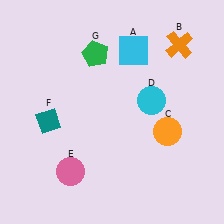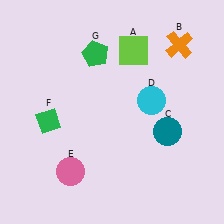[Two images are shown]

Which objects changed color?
A changed from cyan to lime. C changed from orange to teal. F changed from teal to green.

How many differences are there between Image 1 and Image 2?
There are 3 differences between the two images.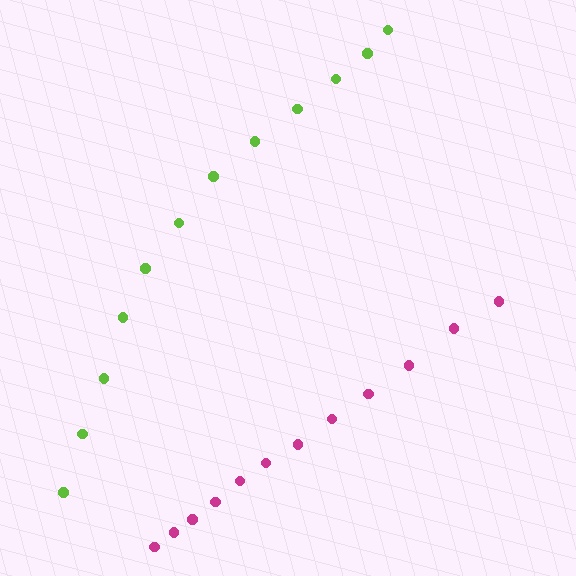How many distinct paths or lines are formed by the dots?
There are 2 distinct paths.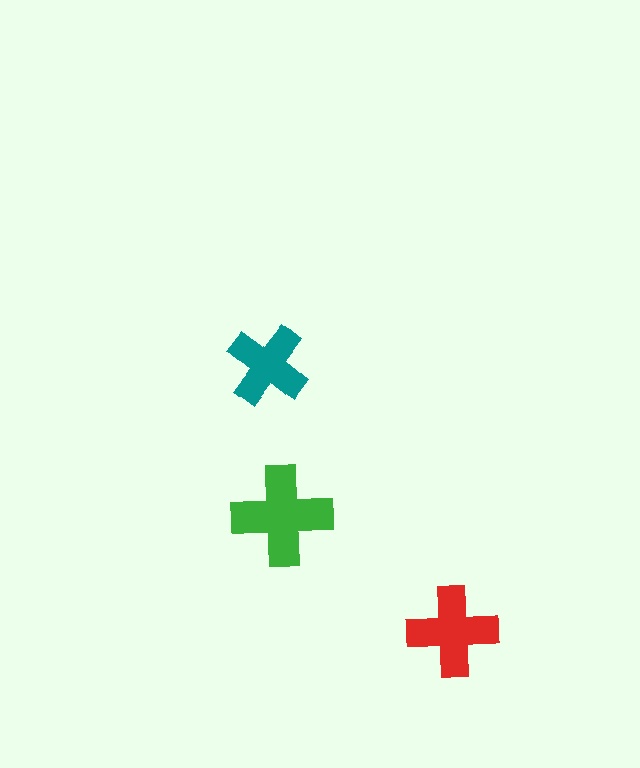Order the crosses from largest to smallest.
the green one, the red one, the teal one.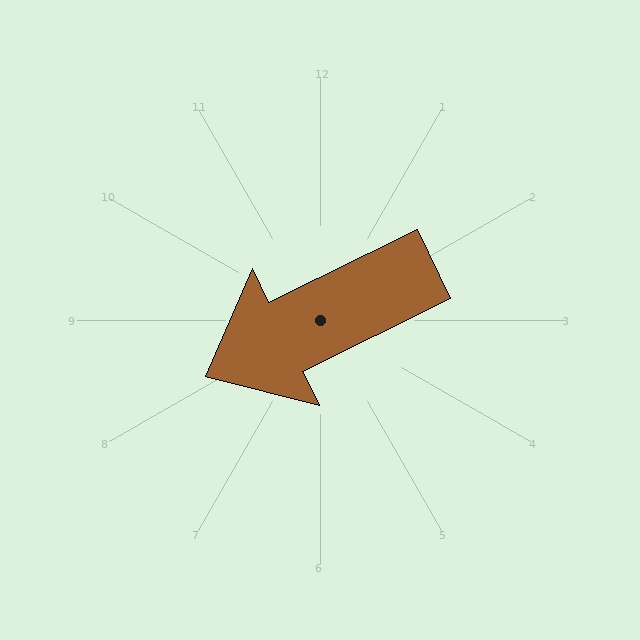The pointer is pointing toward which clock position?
Roughly 8 o'clock.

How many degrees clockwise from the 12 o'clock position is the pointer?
Approximately 244 degrees.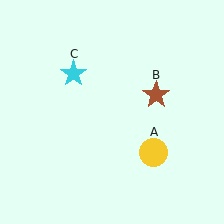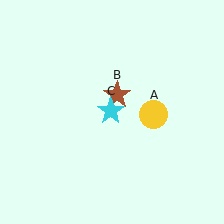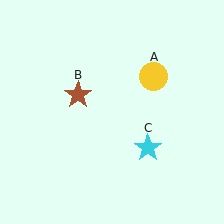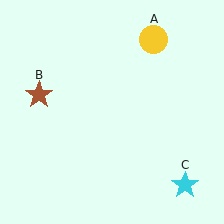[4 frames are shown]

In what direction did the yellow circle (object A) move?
The yellow circle (object A) moved up.